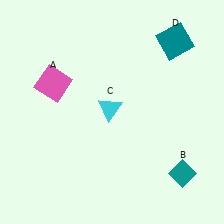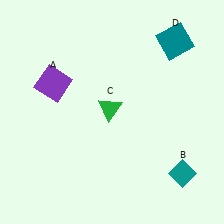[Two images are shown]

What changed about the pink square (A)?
In Image 1, A is pink. In Image 2, it changed to purple.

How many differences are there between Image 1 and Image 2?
There are 2 differences between the two images.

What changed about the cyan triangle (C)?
In Image 1, C is cyan. In Image 2, it changed to green.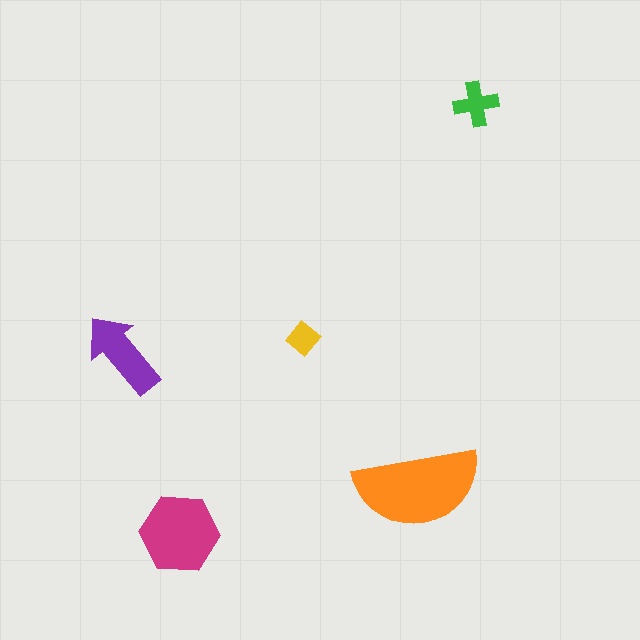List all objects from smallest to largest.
The yellow diamond, the green cross, the purple arrow, the magenta hexagon, the orange semicircle.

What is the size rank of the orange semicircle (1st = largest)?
1st.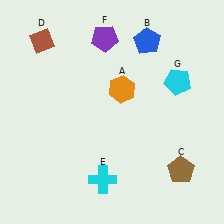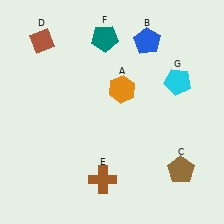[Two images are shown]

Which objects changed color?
E changed from cyan to brown. F changed from purple to teal.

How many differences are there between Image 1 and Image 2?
There are 2 differences between the two images.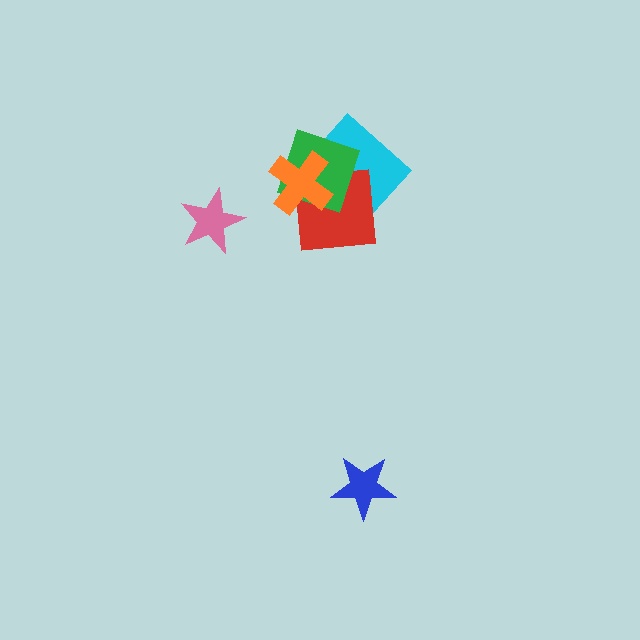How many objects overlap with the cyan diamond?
3 objects overlap with the cyan diamond.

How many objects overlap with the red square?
3 objects overlap with the red square.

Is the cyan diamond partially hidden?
Yes, it is partially covered by another shape.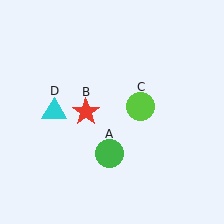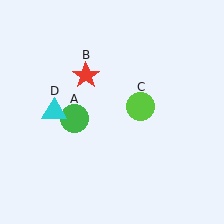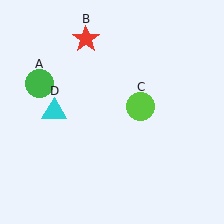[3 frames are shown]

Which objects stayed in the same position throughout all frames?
Lime circle (object C) and cyan triangle (object D) remained stationary.